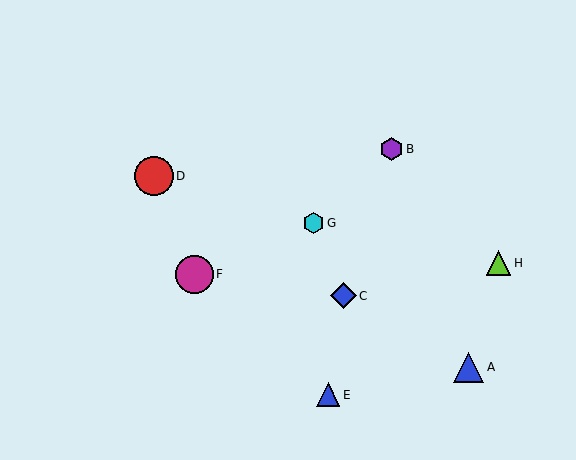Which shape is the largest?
The red circle (labeled D) is the largest.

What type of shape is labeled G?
Shape G is a cyan hexagon.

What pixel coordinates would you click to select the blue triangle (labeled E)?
Click at (328, 395) to select the blue triangle E.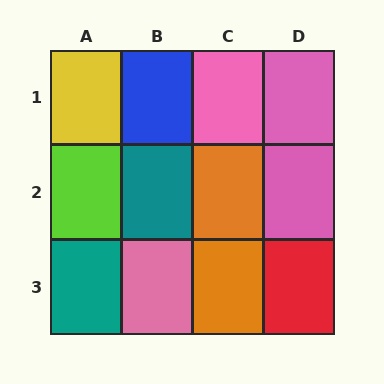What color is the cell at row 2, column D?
Pink.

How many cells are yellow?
1 cell is yellow.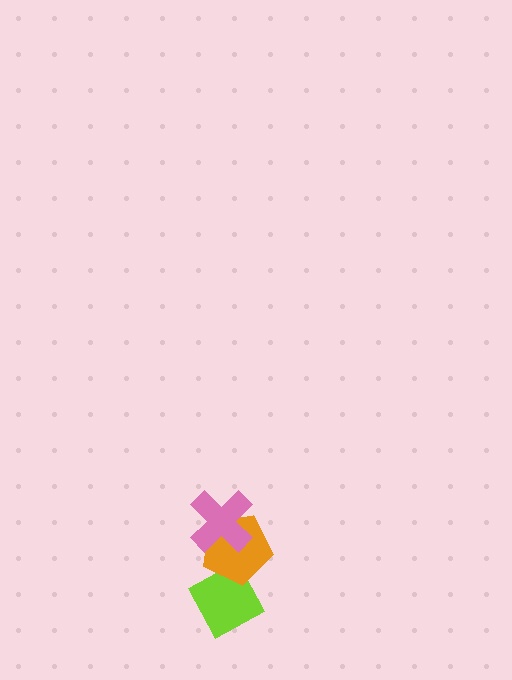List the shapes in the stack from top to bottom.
From top to bottom: the pink cross, the orange pentagon, the lime diamond.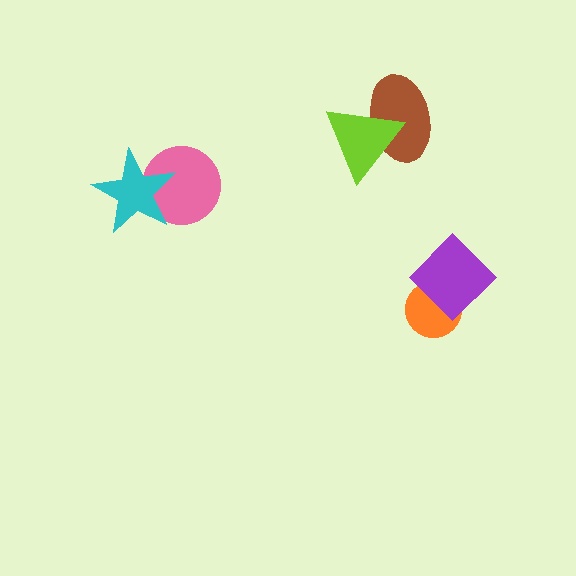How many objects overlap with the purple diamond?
1 object overlaps with the purple diamond.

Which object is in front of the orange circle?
The purple diamond is in front of the orange circle.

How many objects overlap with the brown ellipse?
1 object overlaps with the brown ellipse.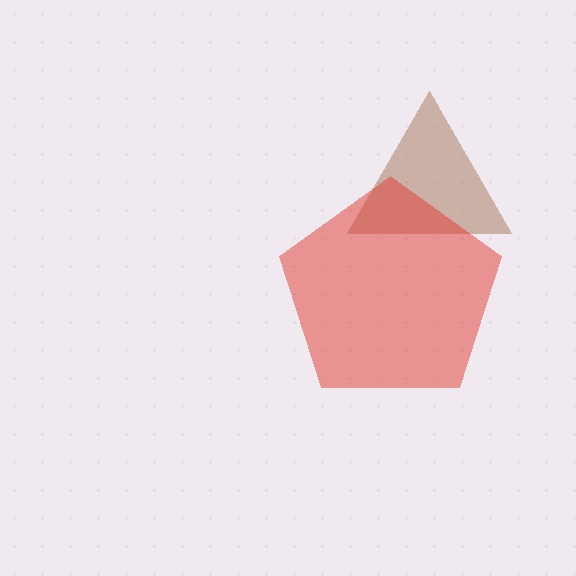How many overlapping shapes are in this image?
There are 2 overlapping shapes in the image.